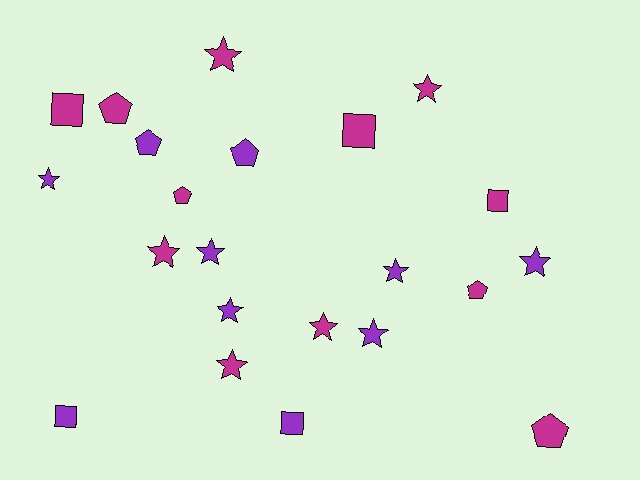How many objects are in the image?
There are 22 objects.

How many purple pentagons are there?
There are 2 purple pentagons.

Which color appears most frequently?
Magenta, with 12 objects.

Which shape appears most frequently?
Star, with 11 objects.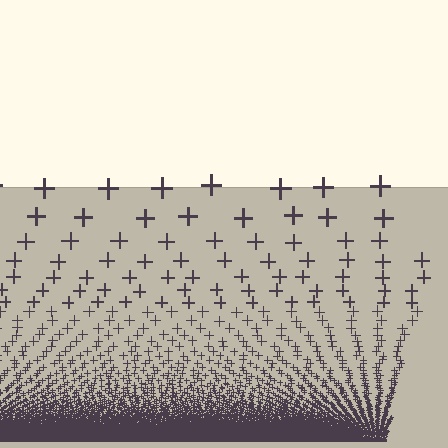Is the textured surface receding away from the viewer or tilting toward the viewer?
The surface appears to tilt toward the viewer. Texture elements get larger and sparser toward the top.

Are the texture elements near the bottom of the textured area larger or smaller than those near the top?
Smaller. The gradient is inverted — elements near the bottom are smaller and denser.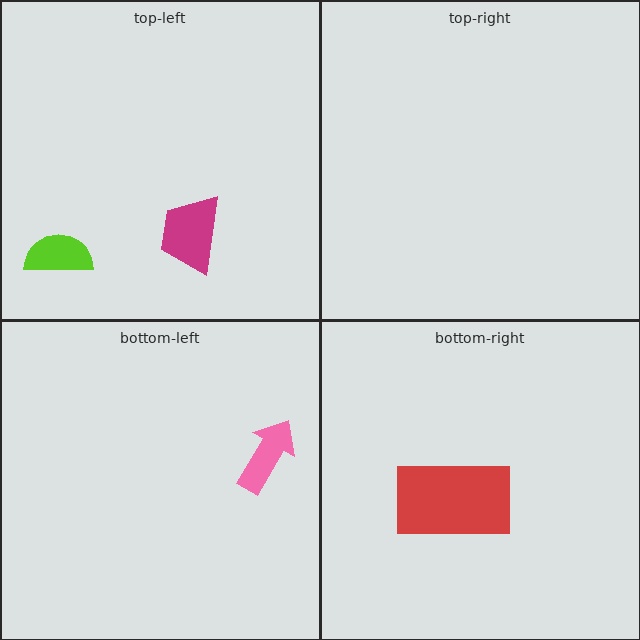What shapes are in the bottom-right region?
The red rectangle.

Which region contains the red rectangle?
The bottom-right region.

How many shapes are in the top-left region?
2.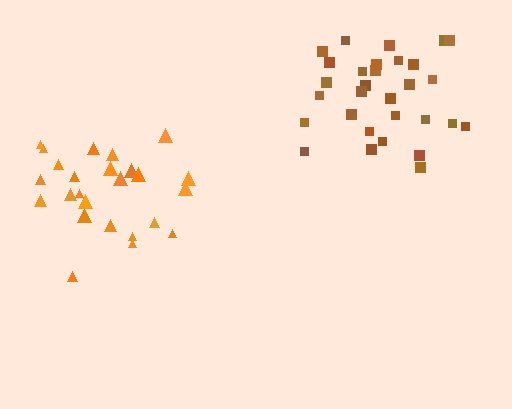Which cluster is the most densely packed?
Brown.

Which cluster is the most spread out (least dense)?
Orange.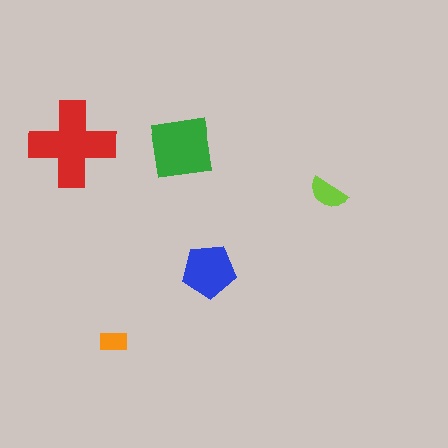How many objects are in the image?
There are 5 objects in the image.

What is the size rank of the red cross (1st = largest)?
1st.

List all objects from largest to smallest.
The red cross, the green square, the blue pentagon, the lime semicircle, the orange rectangle.